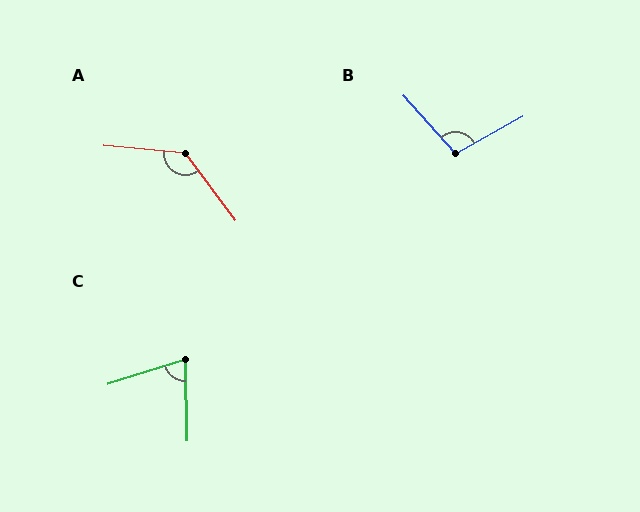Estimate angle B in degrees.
Approximately 102 degrees.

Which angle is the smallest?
C, at approximately 73 degrees.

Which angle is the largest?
A, at approximately 132 degrees.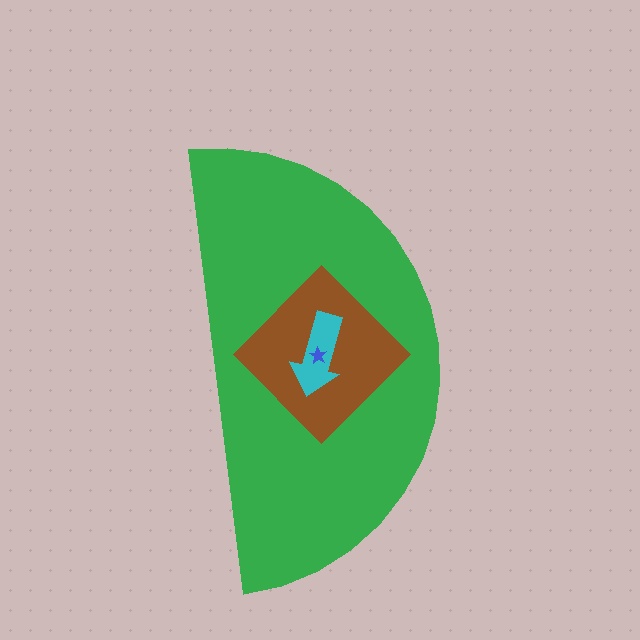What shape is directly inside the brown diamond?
The cyan arrow.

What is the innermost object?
The blue star.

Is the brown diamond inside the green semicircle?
Yes.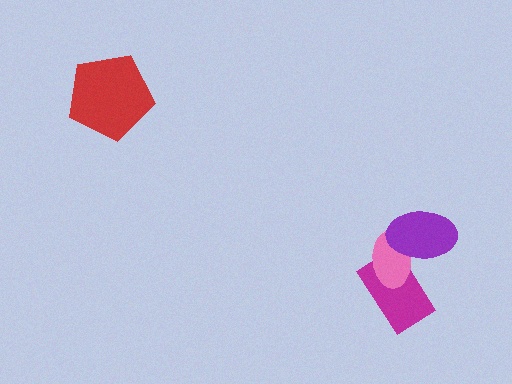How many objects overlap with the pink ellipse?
2 objects overlap with the pink ellipse.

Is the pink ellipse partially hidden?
Yes, it is partially covered by another shape.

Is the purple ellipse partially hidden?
No, no other shape covers it.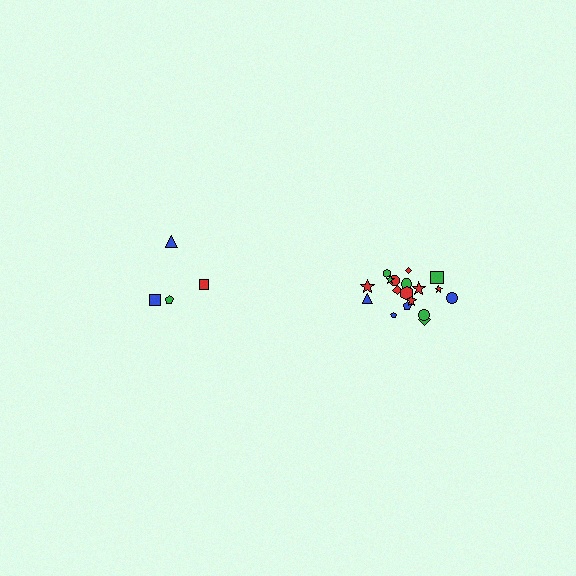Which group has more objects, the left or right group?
The right group.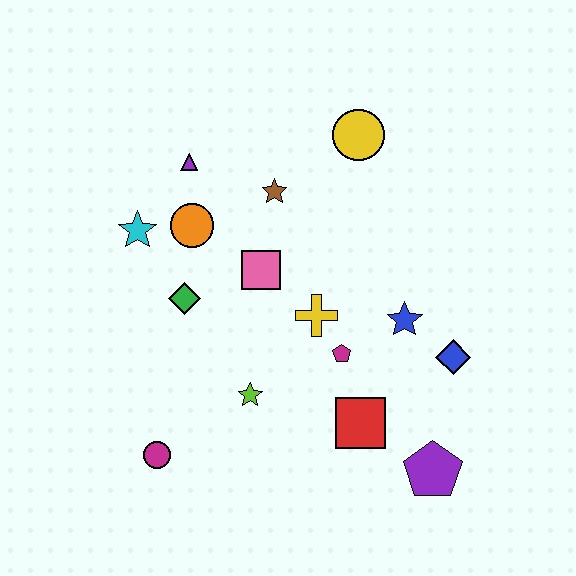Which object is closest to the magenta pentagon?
The yellow cross is closest to the magenta pentagon.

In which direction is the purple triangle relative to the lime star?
The purple triangle is above the lime star.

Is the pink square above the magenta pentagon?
Yes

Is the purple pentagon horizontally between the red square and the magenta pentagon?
No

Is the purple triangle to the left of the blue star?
Yes